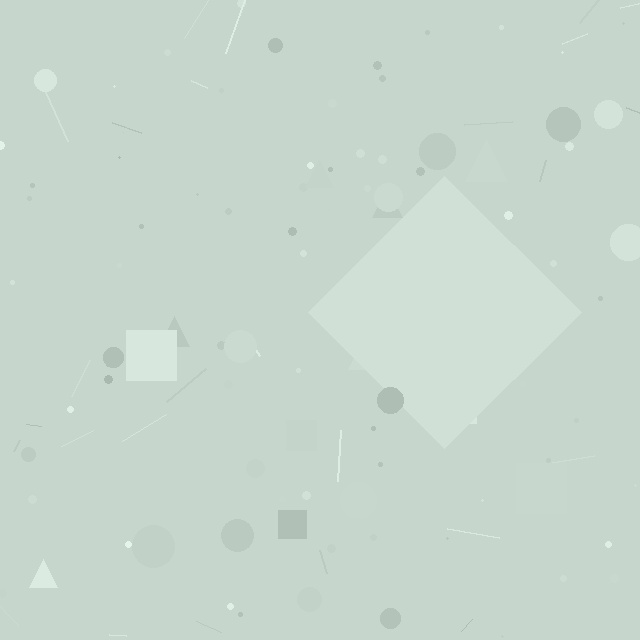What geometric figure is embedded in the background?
A diamond is embedded in the background.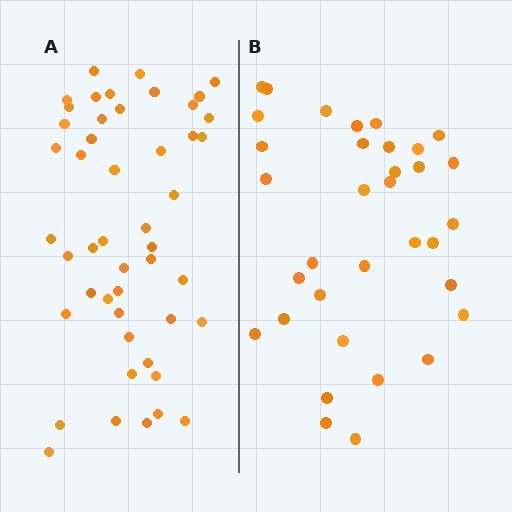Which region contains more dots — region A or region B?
Region A (the left region) has more dots.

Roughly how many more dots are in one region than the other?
Region A has approximately 15 more dots than region B.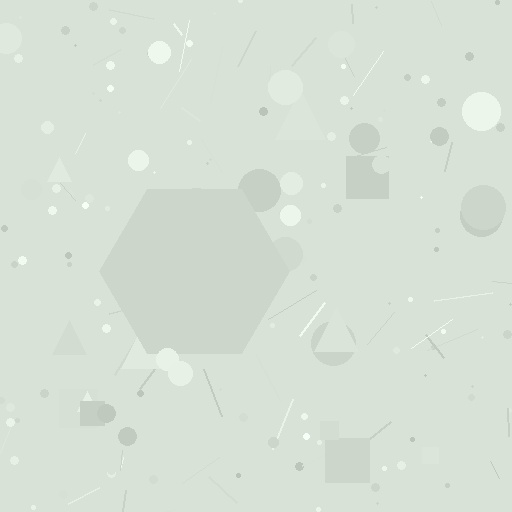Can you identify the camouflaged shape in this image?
The camouflaged shape is a hexagon.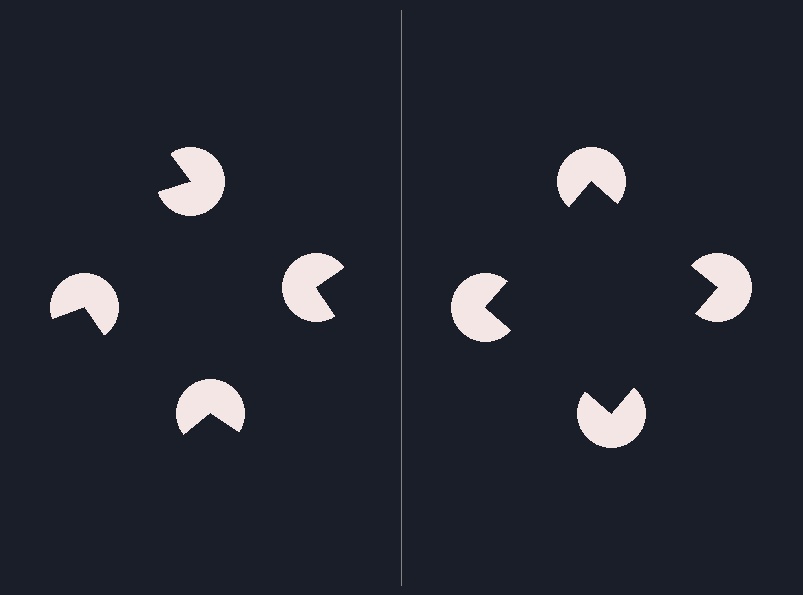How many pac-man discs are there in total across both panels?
8 — 4 on each side.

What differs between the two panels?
The pac-man discs are positioned identically on both sides; only the wedge orientations differ. On the right they align to a square; on the left they are misaligned.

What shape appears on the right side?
An illusory square.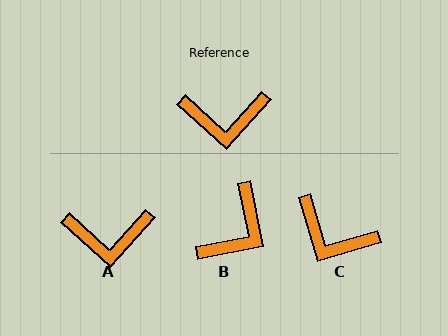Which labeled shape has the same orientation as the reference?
A.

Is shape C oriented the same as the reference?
No, it is off by about 32 degrees.